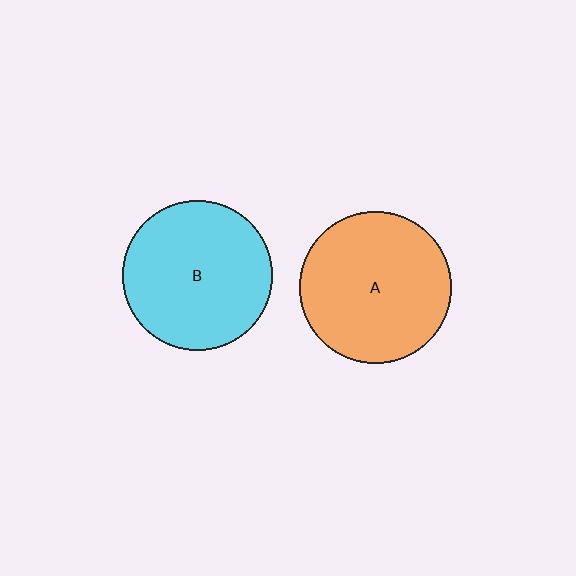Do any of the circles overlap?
No, none of the circles overlap.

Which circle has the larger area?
Circle A (orange).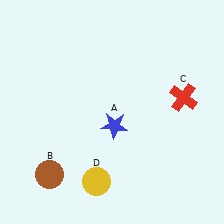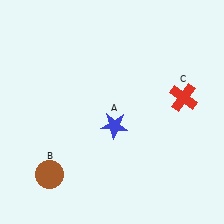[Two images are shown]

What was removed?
The yellow circle (D) was removed in Image 2.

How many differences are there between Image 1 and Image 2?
There is 1 difference between the two images.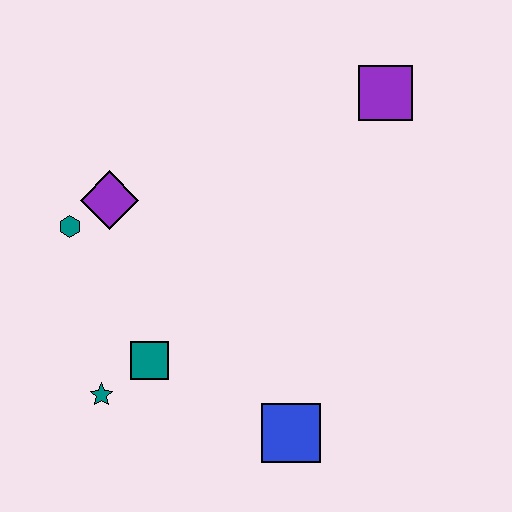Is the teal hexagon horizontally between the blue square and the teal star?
No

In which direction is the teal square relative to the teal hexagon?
The teal square is below the teal hexagon.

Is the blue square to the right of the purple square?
No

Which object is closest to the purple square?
The purple diamond is closest to the purple square.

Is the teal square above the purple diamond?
No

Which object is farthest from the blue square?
The purple square is farthest from the blue square.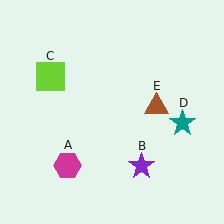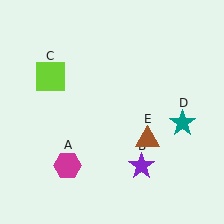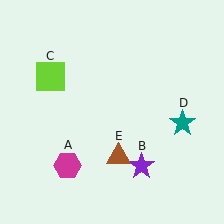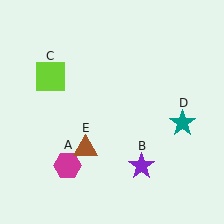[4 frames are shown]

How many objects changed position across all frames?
1 object changed position: brown triangle (object E).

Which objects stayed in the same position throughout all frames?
Magenta hexagon (object A) and purple star (object B) and lime square (object C) and teal star (object D) remained stationary.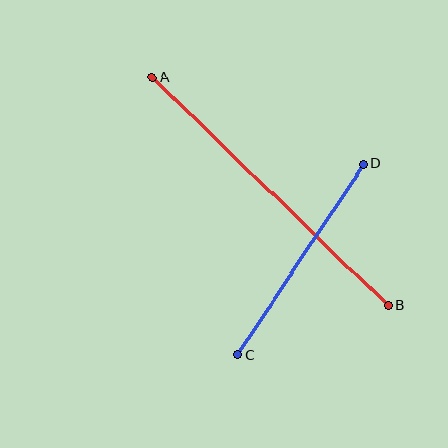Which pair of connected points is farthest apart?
Points A and B are farthest apart.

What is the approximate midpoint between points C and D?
The midpoint is at approximately (301, 259) pixels.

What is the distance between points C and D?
The distance is approximately 228 pixels.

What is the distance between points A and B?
The distance is approximately 328 pixels.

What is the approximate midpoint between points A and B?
The midpoint is at approximately (270, 191) pixels.